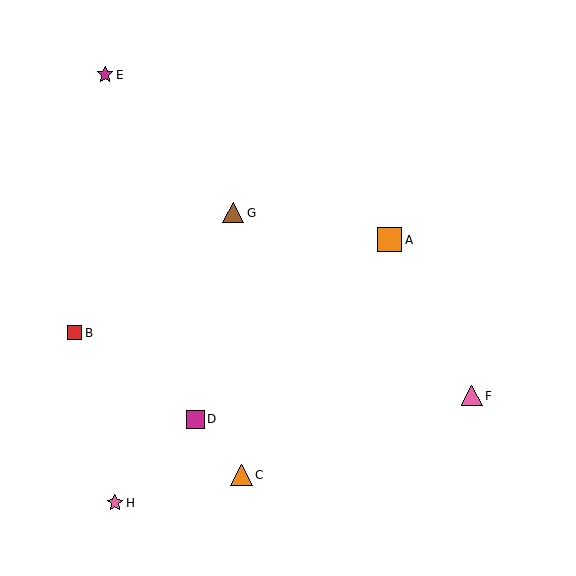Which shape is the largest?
The orange square (labeled A) is the largest.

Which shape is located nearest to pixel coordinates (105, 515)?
The pink star (labeled H) at (115, 503) is nearest to that location.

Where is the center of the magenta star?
The center of the magenta star is at (105, 75).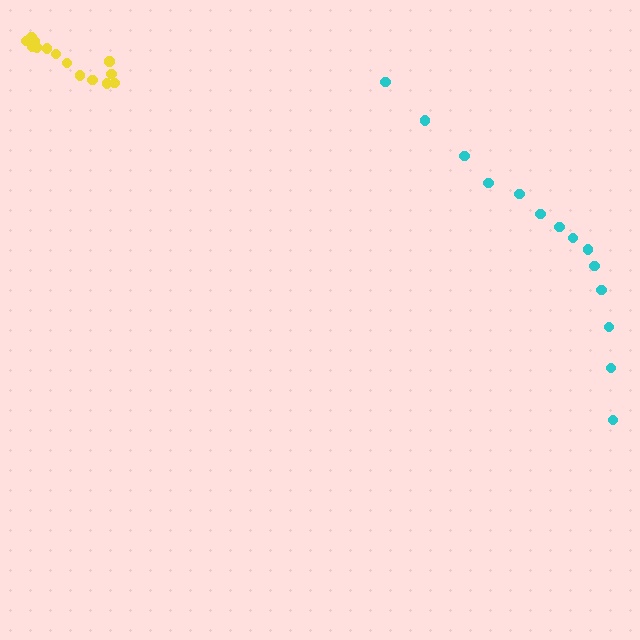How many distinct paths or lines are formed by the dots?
There are 2 distinct paths.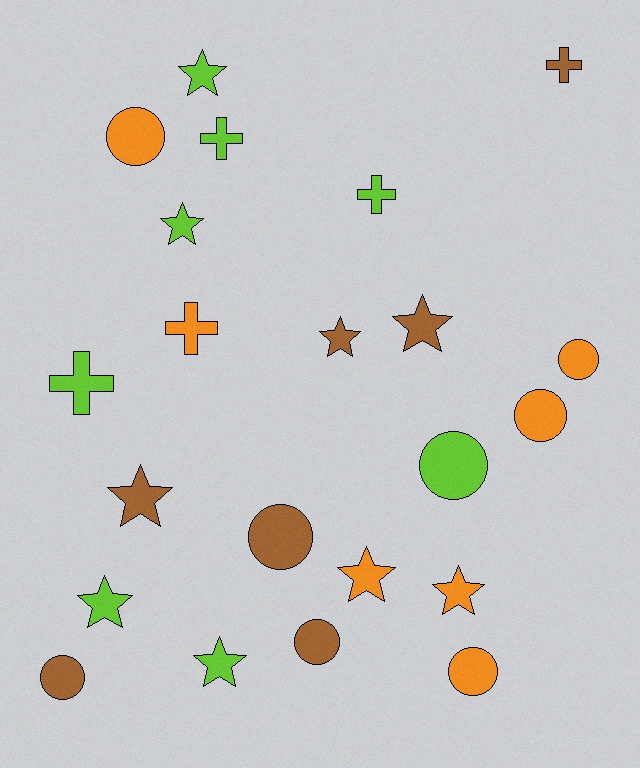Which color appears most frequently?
Lime, with 8 objects.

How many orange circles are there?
There are 4 orange circles.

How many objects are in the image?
There are 22 objects.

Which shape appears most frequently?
Star, with 9 objects.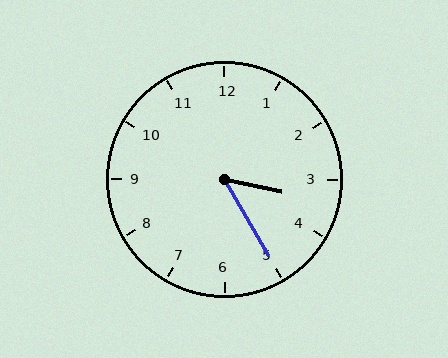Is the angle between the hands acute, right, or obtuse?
It is acute.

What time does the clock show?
3:25.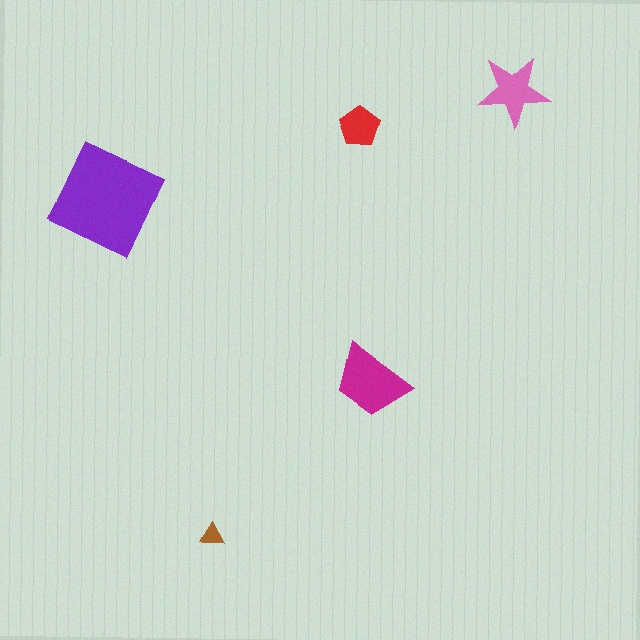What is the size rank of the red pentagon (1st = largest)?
4th.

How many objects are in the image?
There are 5 objects in the image.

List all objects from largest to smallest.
The purple square, the magenta trapezoid, the pink star, the red pentagon, the brown triangle.